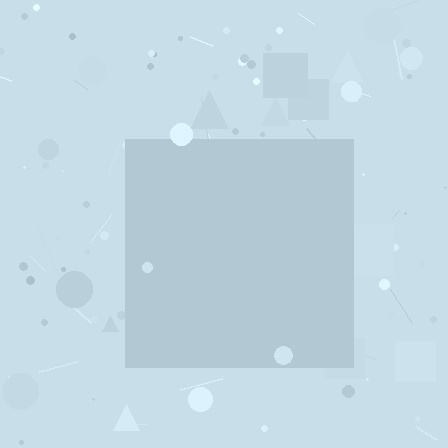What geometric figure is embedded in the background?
A square is embedded in the background.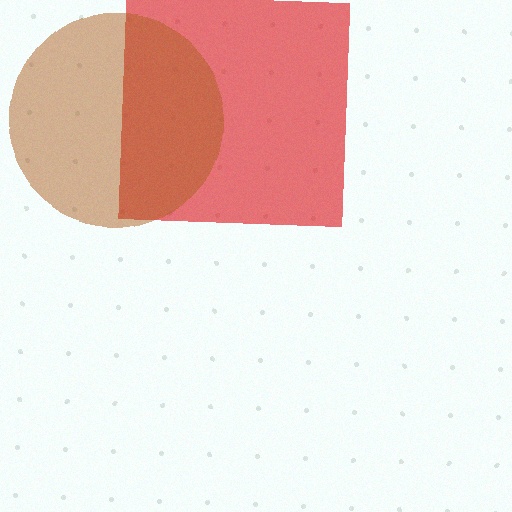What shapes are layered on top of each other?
The layered shapes are: a red square, a brown circle.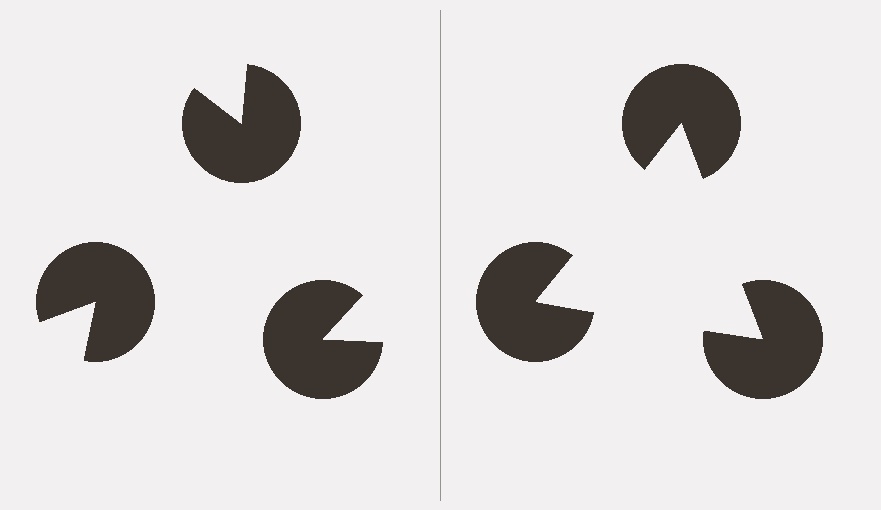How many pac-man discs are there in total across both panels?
6 — 3 on each side.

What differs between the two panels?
The pac-man discs are positioned identically on both sides; only the wedge orientations differ. On the right they align to a triangle; on the left they are misaligned.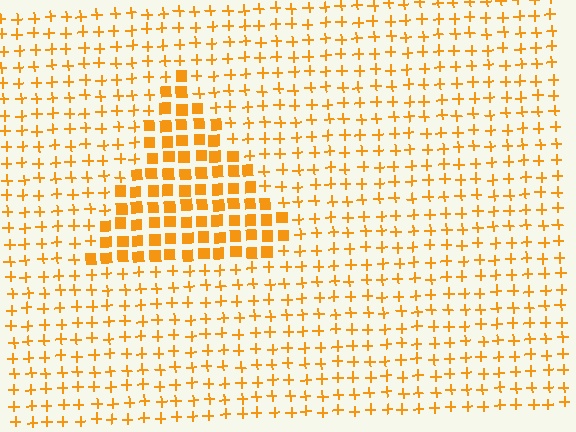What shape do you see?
I see a triangle.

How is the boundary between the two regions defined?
The boundary is defined by a change in element shape: squares inside vs. plus signs outside. All elements share the same color and spacing.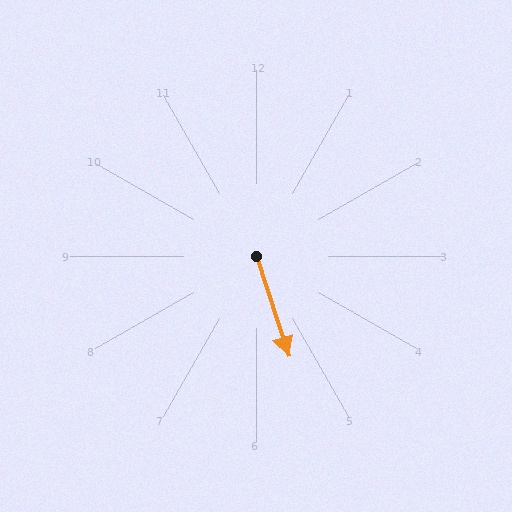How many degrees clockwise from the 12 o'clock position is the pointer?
Approximately 162 degrees.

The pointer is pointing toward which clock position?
Roughly 5 o'clock.